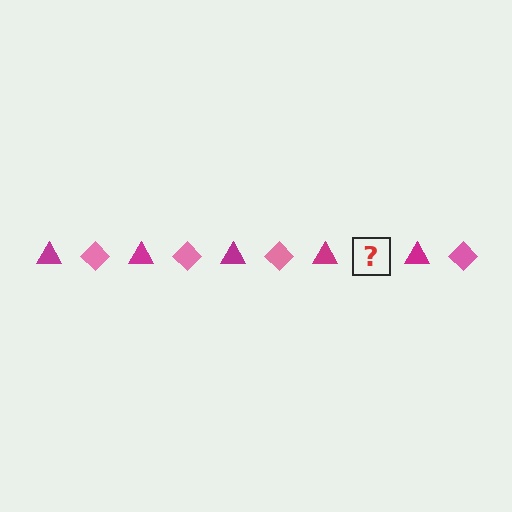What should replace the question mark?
The question mark should be replaced with a pink diamond.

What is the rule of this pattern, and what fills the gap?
The rule is that the pattern alternates between magenta triangle and pink diamond. The gap should be filled with a pink diamond.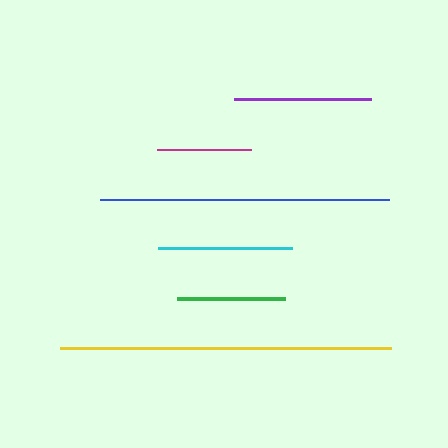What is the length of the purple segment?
The purple segment is approximately 137 pixels long.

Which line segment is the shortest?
The magenta line is the shortest at approximately 95 pixels.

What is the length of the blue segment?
The blue segment is approximately 289 pixels long.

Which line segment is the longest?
The yellow line is the longest at approximately 332 pixels.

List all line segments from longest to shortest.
From longest to shortest: yellow, blue, purple, cyan, green, magenta.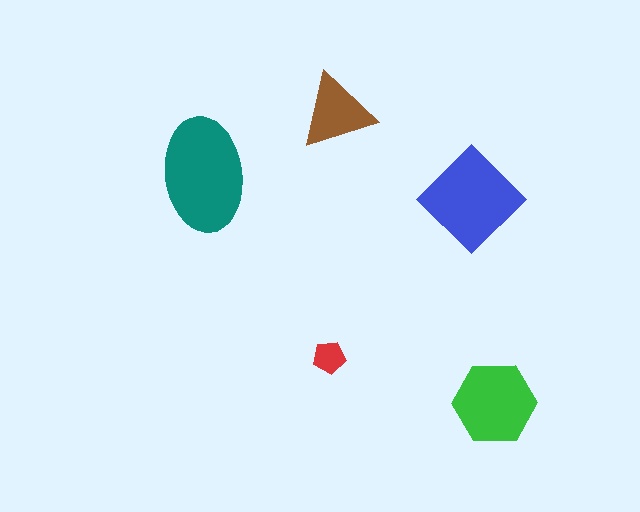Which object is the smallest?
The red pentagon.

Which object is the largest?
The teal ellipse.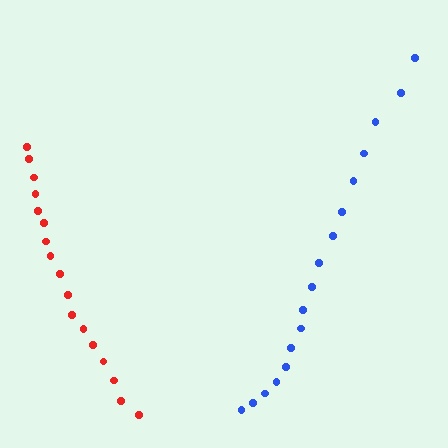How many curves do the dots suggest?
There are 2 distinct paths.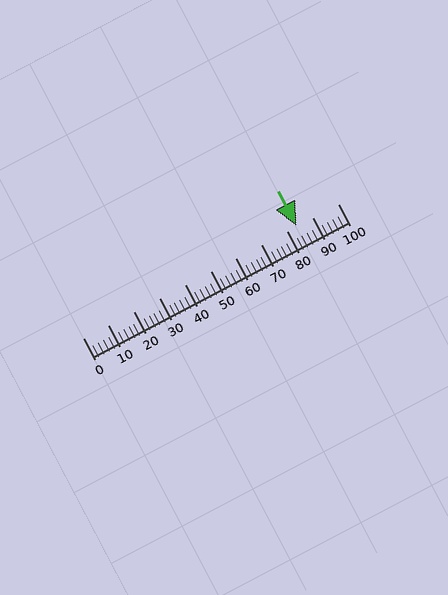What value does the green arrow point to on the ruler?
The green arrow points to approximately 84.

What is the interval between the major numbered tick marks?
The major tick marks are spaced 10 units apart.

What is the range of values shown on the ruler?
The ruler shows values from 0 to 100.